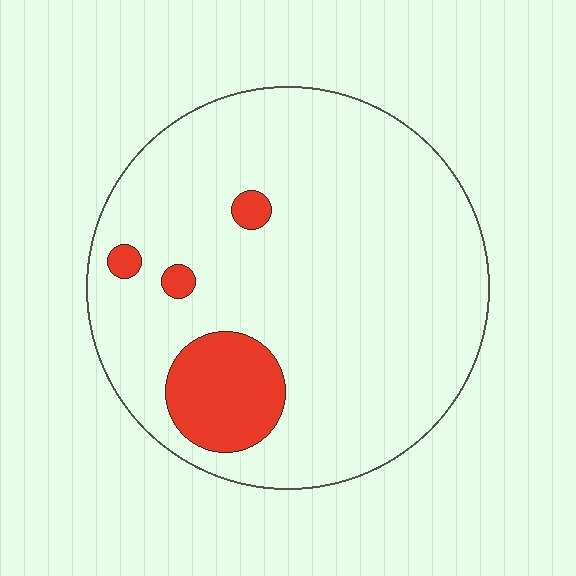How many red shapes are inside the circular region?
4.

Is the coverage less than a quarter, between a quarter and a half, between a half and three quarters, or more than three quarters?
Less than a quarter.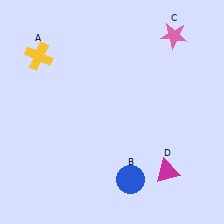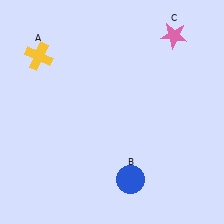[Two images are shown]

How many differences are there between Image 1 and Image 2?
There is 1 difference between the two images.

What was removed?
The magenta triangle (D) was removed in Image 2.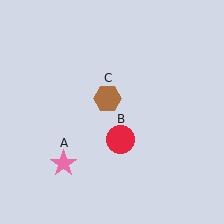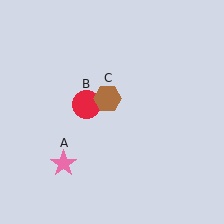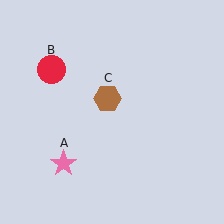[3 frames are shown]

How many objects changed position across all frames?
1 object changed position: red circle (object B).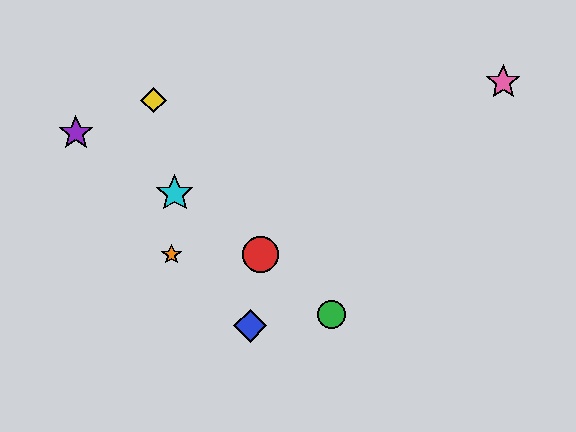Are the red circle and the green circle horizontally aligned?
No, the red circle is at y≈255 and the green circle is at y≈315.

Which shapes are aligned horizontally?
The red circle, the orange star are aligned horizontally.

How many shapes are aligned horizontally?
2 shapes (the red circle, the orange star) are aligned horizontally.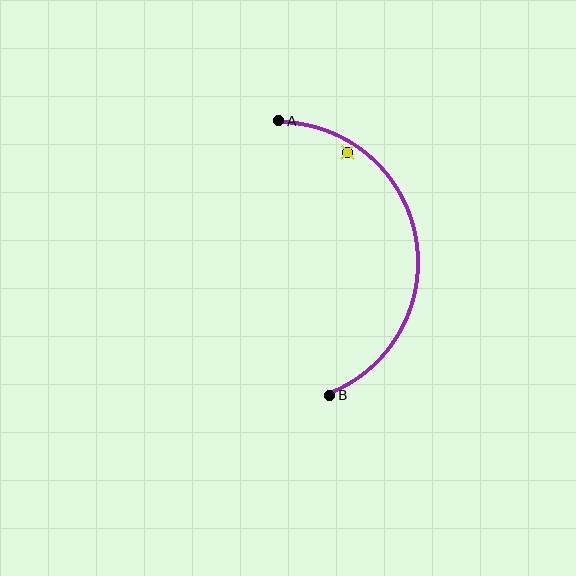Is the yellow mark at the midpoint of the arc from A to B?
No — the yellow mark does not lie on the arc at all. It sits slightly inside the curve.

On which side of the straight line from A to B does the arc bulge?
The arc bulges to the right of the straight line connecting A and B.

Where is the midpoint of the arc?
The arc midpoint is the point on the curve farthest from the straight line joining A and B. It sits to the right of that line.